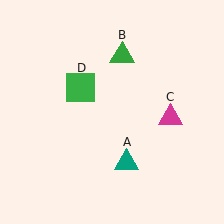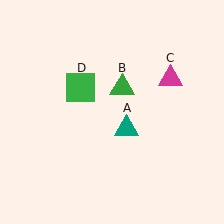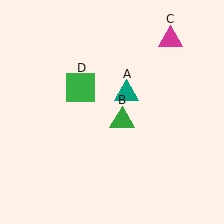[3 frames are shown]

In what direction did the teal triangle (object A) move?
The teal triangle (object A) moved up.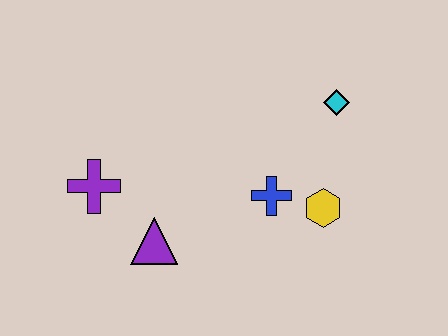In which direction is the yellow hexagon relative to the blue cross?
The yellow hexagon is to the right of the blue cross.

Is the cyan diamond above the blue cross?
Yes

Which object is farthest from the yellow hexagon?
The purple cross is farthest from the yellow hexagon.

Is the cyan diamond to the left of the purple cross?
No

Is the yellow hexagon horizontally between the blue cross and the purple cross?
No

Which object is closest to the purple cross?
The purple triangle is closest to the purple cross.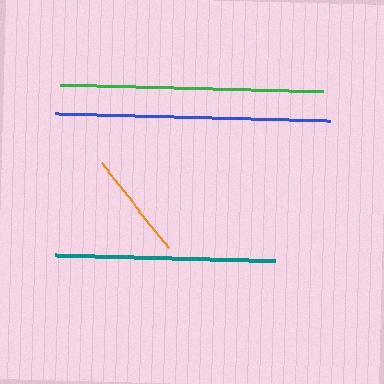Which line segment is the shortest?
The orange line is the shortest at approximately 109 pixels.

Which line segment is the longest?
The blue line is the longest at approximately 275 pixels.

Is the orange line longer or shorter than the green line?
The green line is longer than the orange line.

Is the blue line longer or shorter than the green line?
The blue line is longer than the green line.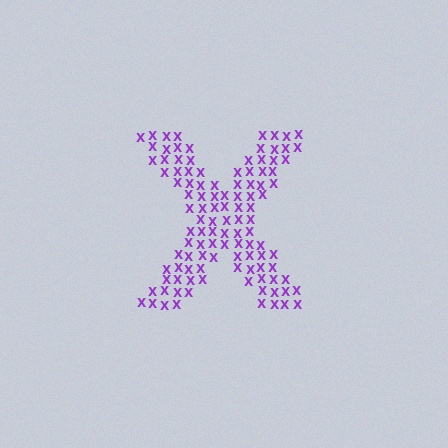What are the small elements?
The small elements are letter X's.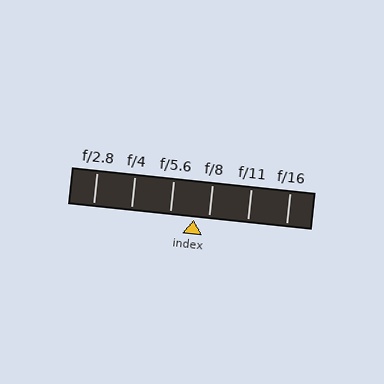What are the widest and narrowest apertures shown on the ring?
The widest aperture shown is f/2.8 and the narrowest is f/16.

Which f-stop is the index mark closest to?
The index mark is closest to f/8.